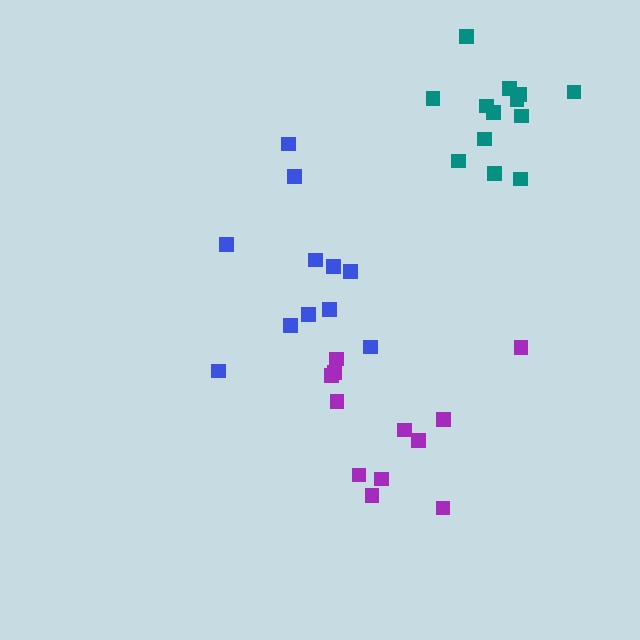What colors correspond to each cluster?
The clusters are colored: purple, blue, teal.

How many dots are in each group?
Group 1: 12 dots, Group 2: 11 dots, Group 3: 13 dots (36 total).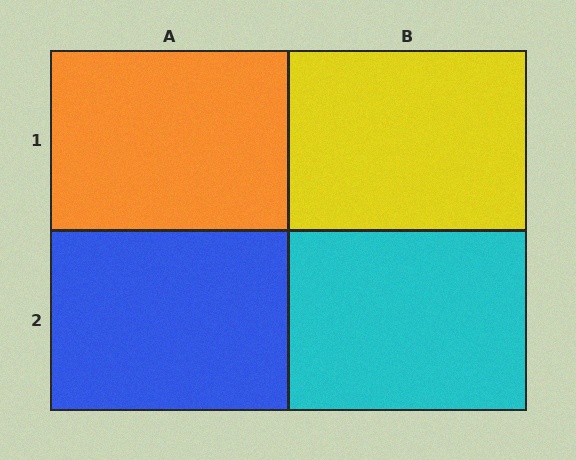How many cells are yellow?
1 cell is yellow.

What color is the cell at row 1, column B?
Yellow.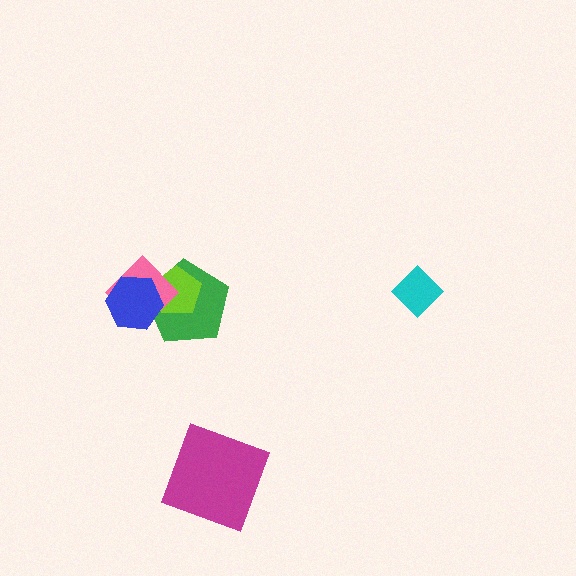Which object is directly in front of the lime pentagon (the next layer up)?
The pink diamond is directly in front of the lime pentagon.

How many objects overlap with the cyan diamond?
0 objects overlap with the cyan diamond.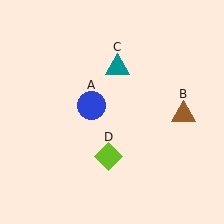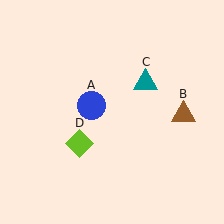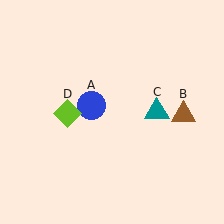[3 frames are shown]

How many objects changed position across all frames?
2 objects changed position: teal triangle (object C), lime diamond (object D).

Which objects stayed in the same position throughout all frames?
Blue circle (object A) and brown triangle (object B) remained stationary.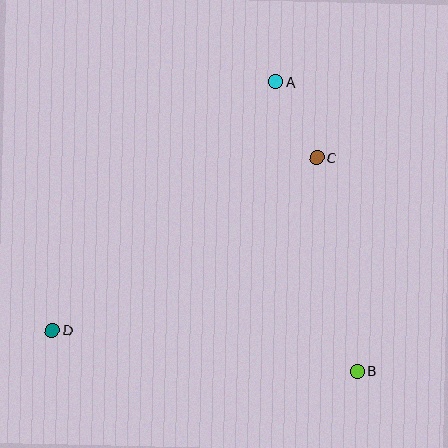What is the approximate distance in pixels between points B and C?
The distance between B and C is approximately 217 pixels.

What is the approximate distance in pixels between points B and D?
The distance between B and D is approximately 307 pixels.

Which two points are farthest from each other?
Points A and D are farthest from each other.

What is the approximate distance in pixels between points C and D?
The distance between C and D is approximately 316 pixels.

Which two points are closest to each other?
Points A and C are closest to each other.